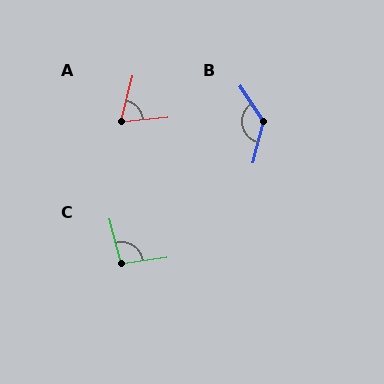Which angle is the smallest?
A, at approximately 71 degrees.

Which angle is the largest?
B, at approximately 133 degrees.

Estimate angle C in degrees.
Approximately 96 degrees.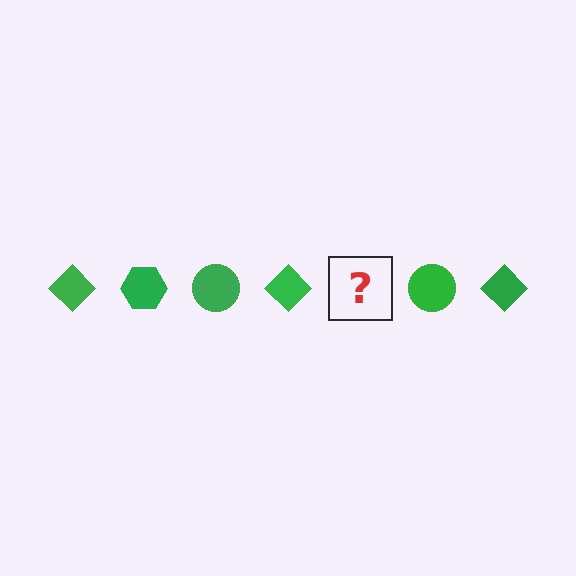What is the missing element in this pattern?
The missing element is a green hexagon.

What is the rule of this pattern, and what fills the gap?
The rule is that the pattern cycles through diamond, hexagon, circle shapes in green. The gap should be filled with a green hexagon.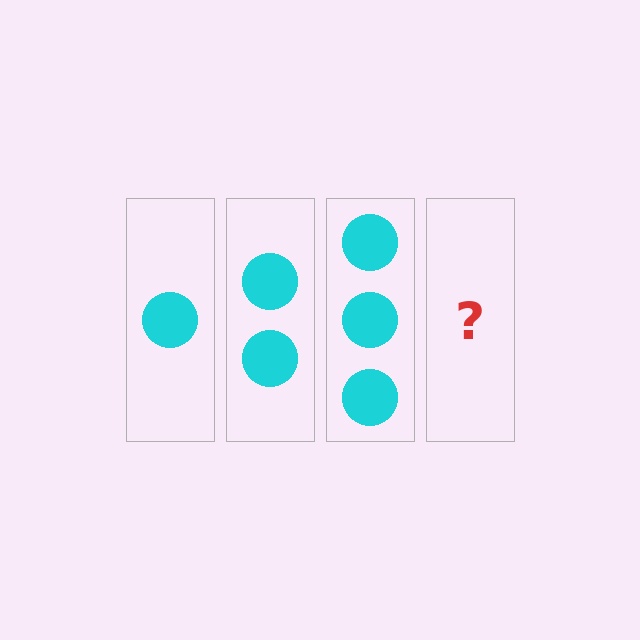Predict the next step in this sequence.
The next step is 4 circles.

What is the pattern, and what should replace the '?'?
The pattern is that each step adds one more circle. The '?' should be 4 circles.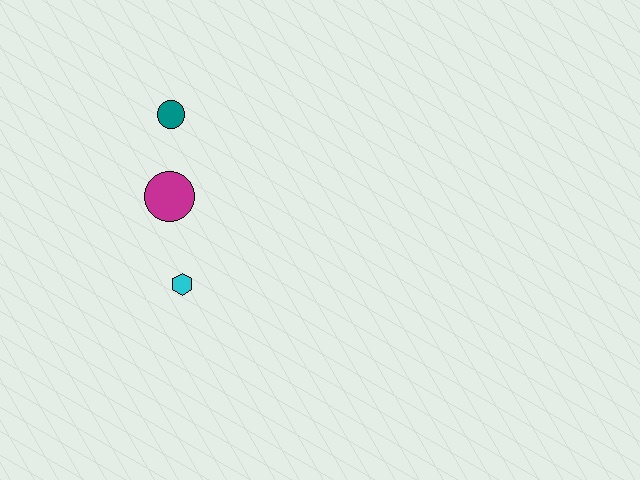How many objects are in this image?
There are 3 objects.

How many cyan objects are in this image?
There is 1 cyan object.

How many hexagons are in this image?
There is 1 hexagon.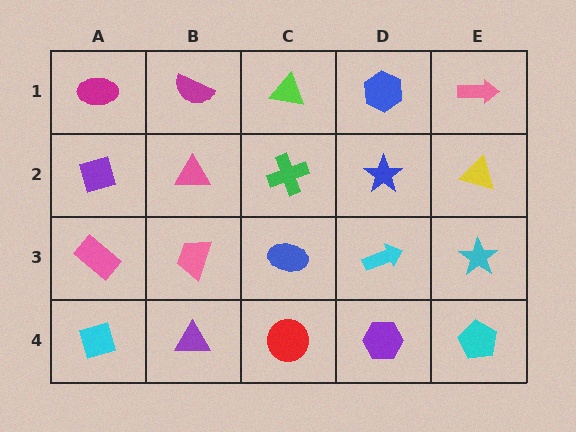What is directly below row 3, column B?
A purple triangle.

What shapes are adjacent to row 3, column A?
A purple diamond (row 2, column A), a cyan diamond (row 4, column A), a pink trapezoid (row 3, column B).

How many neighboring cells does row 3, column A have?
3.